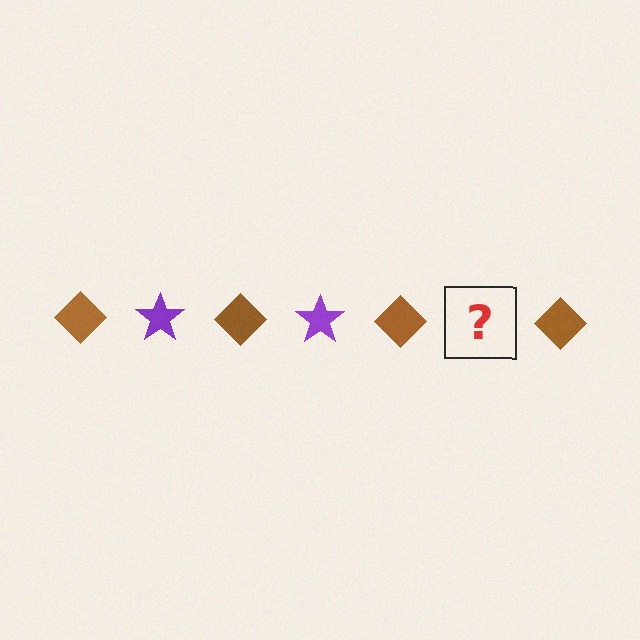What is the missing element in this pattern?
The missing element is a purple star.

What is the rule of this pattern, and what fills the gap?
The rule is that the pattern alternates between brown diamond and purple star. The gap should be filled with a purple star.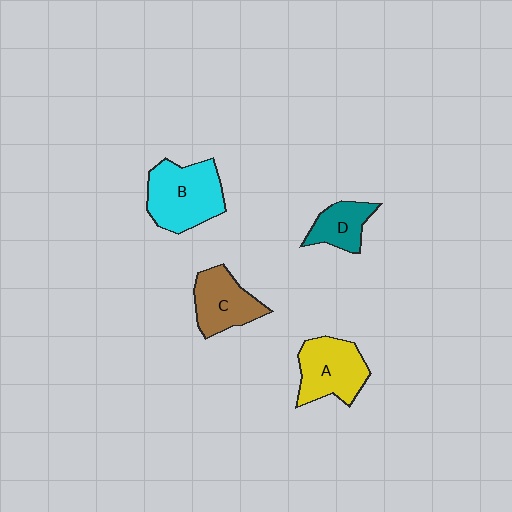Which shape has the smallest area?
Shape D (teal).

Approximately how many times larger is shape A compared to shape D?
Approximately 1.6 times.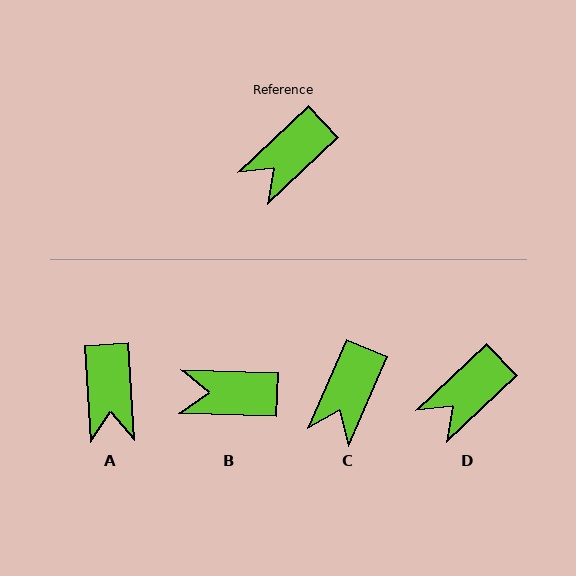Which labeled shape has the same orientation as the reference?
D.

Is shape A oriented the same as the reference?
No, it is off by about 50 degrees.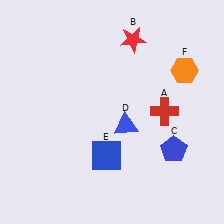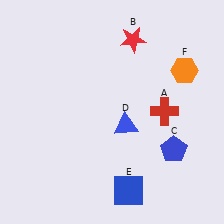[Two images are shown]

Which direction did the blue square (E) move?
The blue square (E) moved down.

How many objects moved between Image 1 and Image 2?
1 object moved between the two images.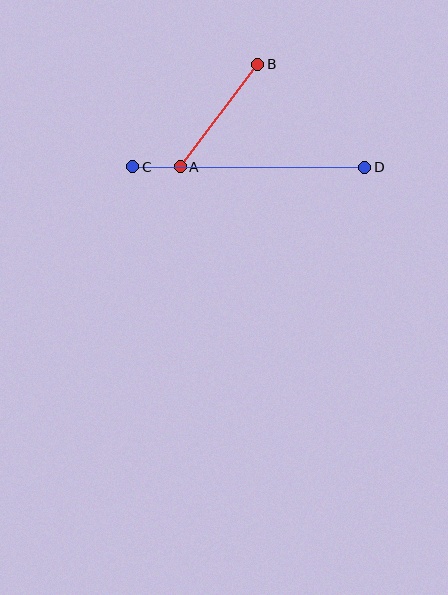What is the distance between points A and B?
The distance is approximately 128 pixels.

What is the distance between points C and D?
The distance is approximately 232 pixels.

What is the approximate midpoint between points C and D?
The midpoint is at approximately (249, 167) pixels.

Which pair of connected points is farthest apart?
Points C and D are farthest apart.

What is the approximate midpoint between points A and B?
The midpoint is at approximately (219, 115) pixels.